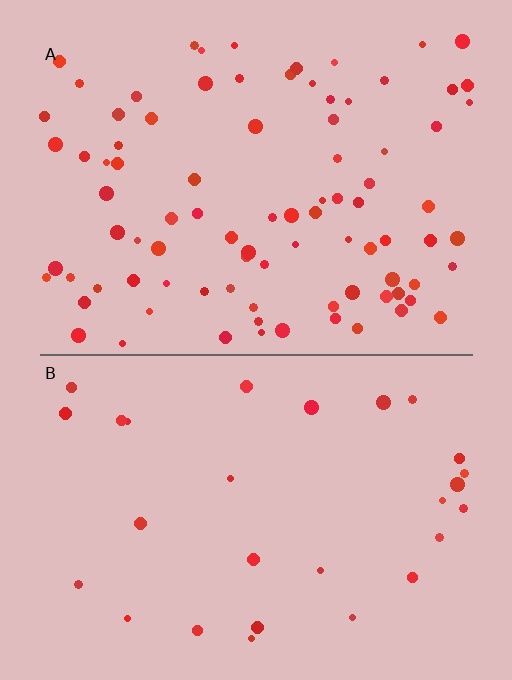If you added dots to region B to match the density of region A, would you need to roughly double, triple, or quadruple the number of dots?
Approximately triple.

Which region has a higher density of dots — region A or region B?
A (the top).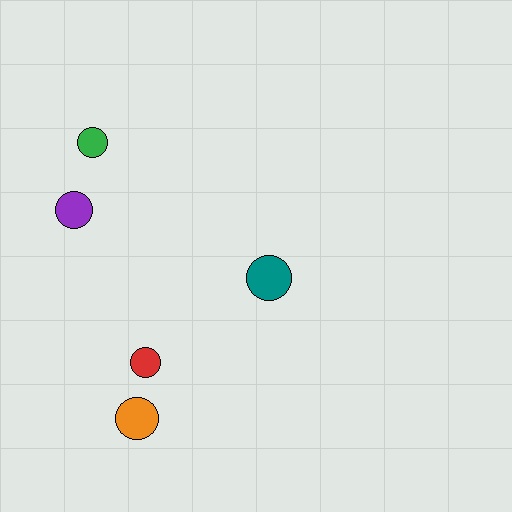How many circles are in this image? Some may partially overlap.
There are 5 circles.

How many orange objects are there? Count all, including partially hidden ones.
There is 1 orange object.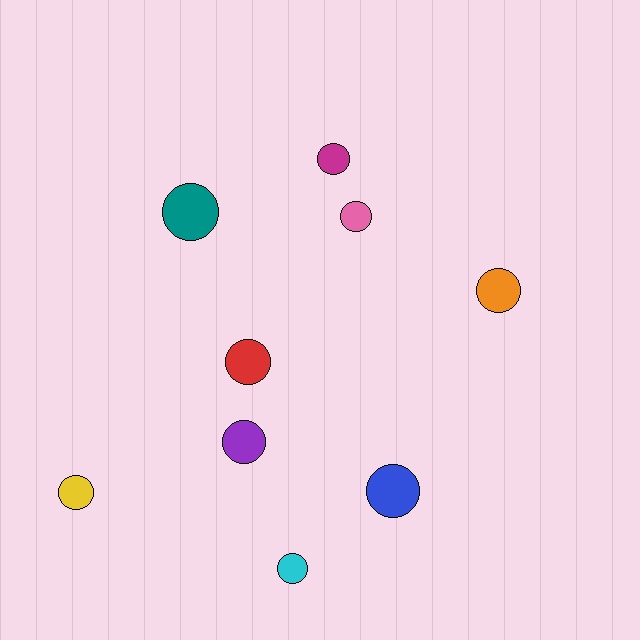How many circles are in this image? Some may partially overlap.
There are 9 circles.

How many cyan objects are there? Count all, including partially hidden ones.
There is 1 cyan object.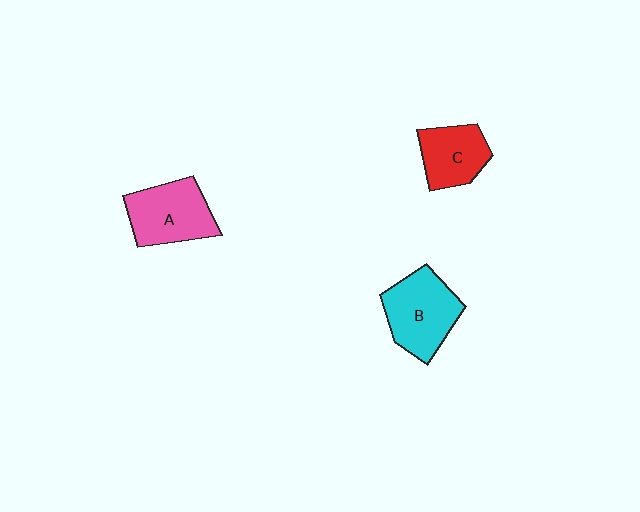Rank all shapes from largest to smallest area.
From largest to smallest: B (cyan), A (pink), C (red).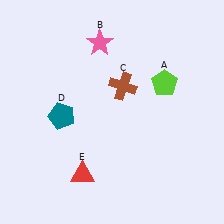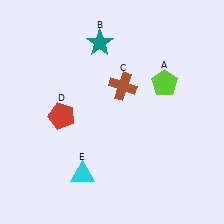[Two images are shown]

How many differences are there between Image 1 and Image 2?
There are 3 differences between the two images.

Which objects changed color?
B changed from pink to teal. D changed from teal to red. E changed from red to cyan.